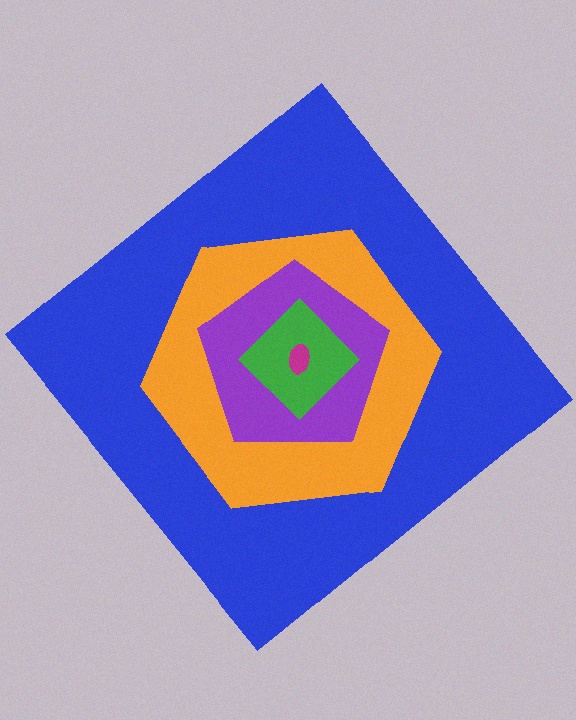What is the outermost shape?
The blue diamond.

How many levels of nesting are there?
5.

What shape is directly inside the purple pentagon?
The green diamond.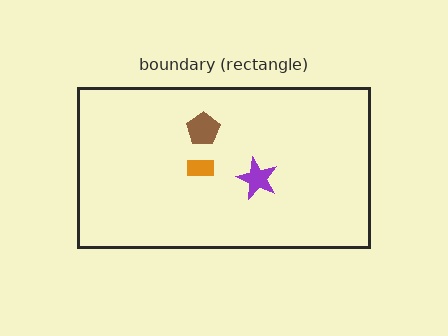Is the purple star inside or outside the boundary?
Inside.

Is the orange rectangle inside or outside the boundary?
Inside.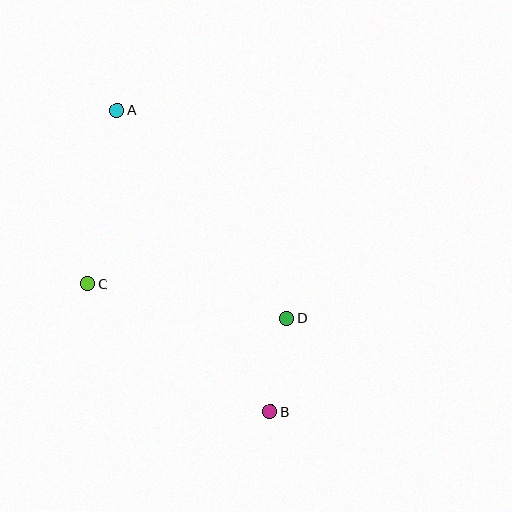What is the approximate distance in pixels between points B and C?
The distance between B and C is approximately 223 pixels.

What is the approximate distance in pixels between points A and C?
The distance between A and C is approximately 177 pixels.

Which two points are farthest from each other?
Points A and B are farthest from each other.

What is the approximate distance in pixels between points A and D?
The distance between A and D is approximately 268 pixels.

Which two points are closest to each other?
Points B and D are closest to each other.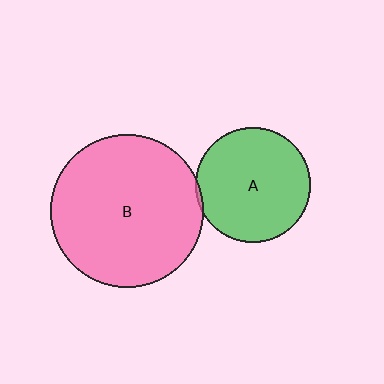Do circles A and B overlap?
Yes.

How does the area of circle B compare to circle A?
Approximately 1.8 times.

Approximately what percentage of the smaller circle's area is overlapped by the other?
Approximately 5%.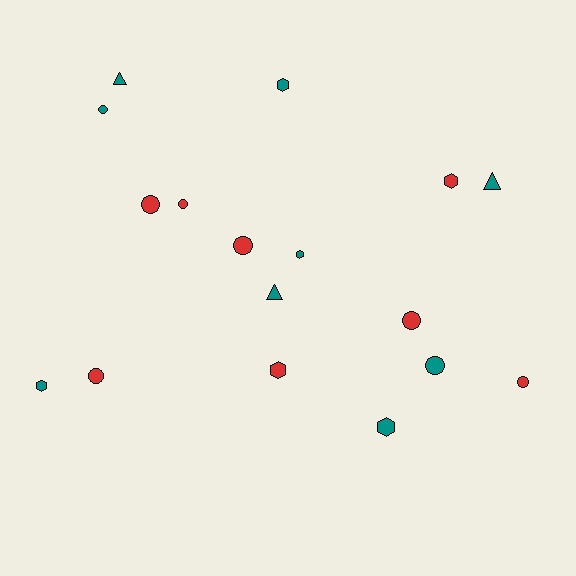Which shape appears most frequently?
Circle, with 8 objects.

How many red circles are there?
There are 6 red circles.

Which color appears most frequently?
Teal, with 9 objects.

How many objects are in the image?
There are 17 objects.